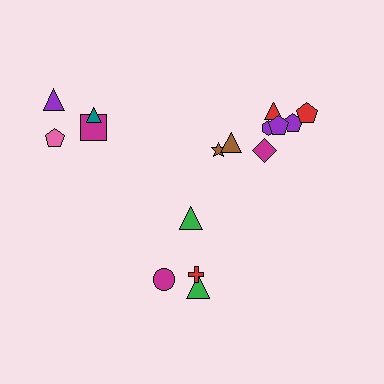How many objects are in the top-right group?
There are 8 objects.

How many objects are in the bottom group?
There are 4 objects.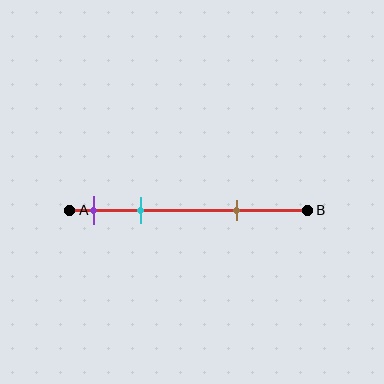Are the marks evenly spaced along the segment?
No, the marks are not evenly spaced.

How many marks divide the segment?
There are 3 marks dividing the segment.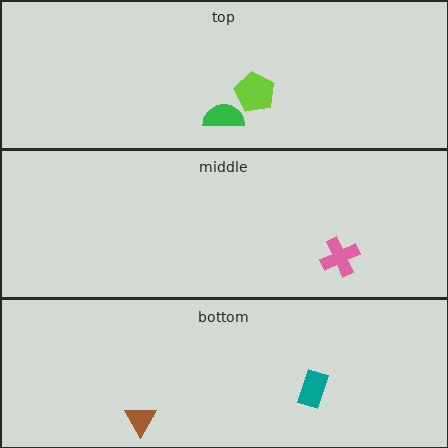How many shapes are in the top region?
2.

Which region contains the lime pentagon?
The top region.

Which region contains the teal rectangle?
The bottom region.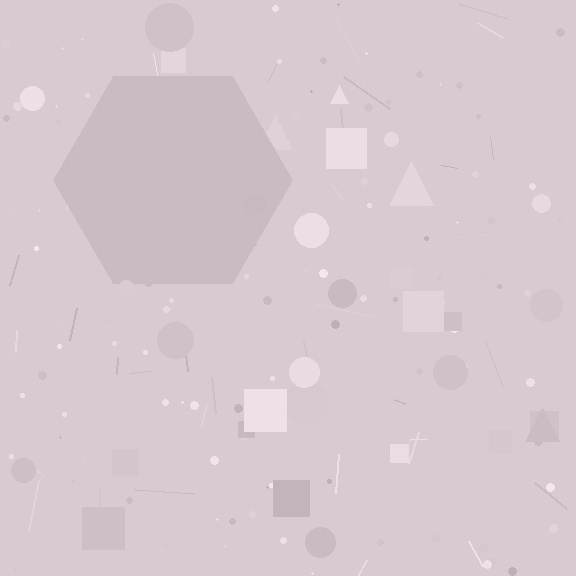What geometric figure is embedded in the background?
A hexagon is embedded in the background.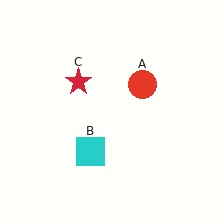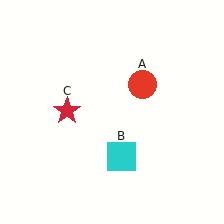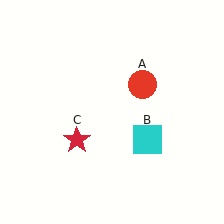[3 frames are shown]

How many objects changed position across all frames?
2 objects changed position: cyan square (object B), red star (object C).